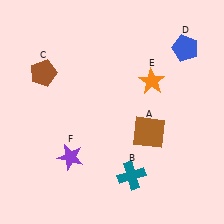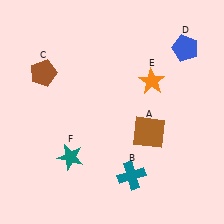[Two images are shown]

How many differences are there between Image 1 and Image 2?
There is 1 difference between the two images.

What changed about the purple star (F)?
In Image 1, F is purple. In Image 2, it changed to teal.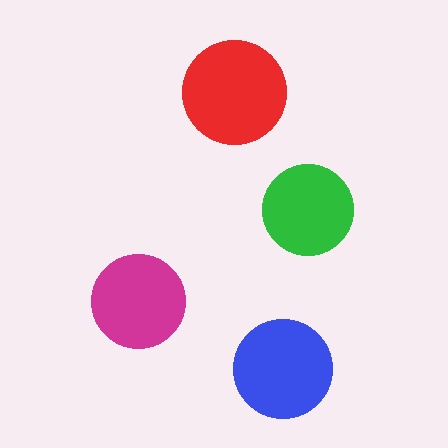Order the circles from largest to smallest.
the red one, the blue one, the magenta one, the green one.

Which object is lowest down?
The blue circle is bottommost.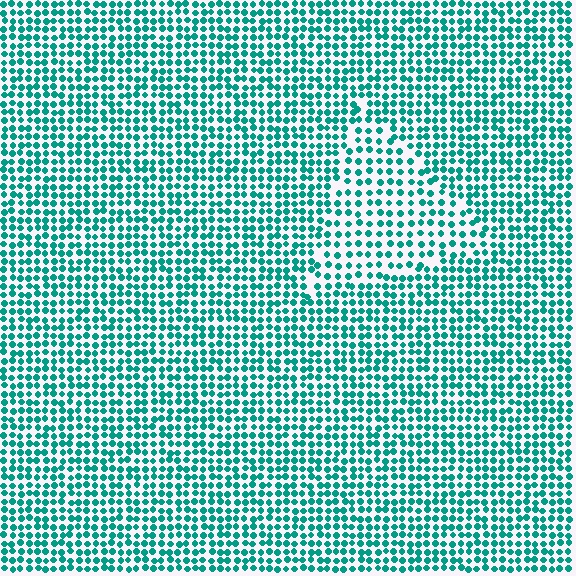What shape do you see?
I see a triangle.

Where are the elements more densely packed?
The elements are more densely packed outside the triangle boundary.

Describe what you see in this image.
The image contains small teal elements arranged at two different densities. A triangle-shaped region is visible where the elements are less densely packed than the surrounding area.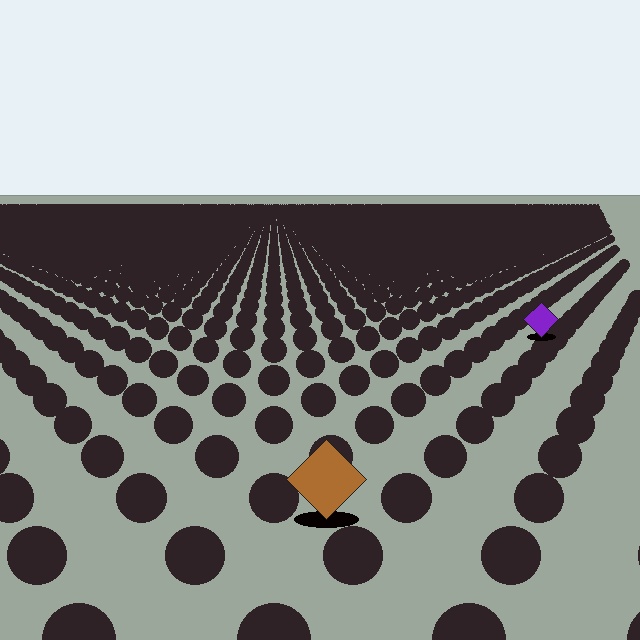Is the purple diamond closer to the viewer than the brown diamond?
No. The brown diamond is closer — you can tell from the texture gradient: the ground texture is coarser near it.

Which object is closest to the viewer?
The brown diamond is closest. The texture marks near it are larger and more spread out.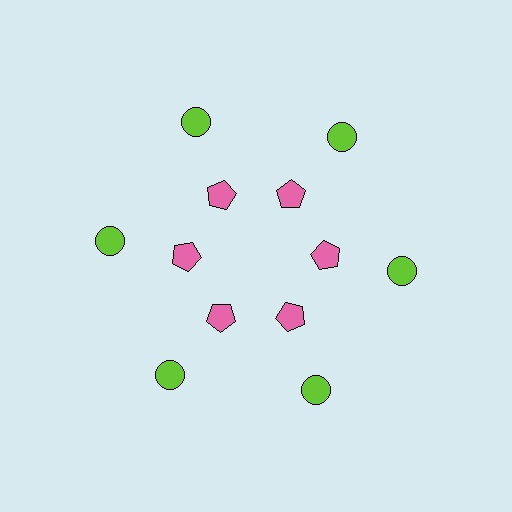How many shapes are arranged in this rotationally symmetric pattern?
There are 12 shapes, arranged in 6 groups of 2.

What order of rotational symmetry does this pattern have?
This pattern has 6-fold rotational symmetry.